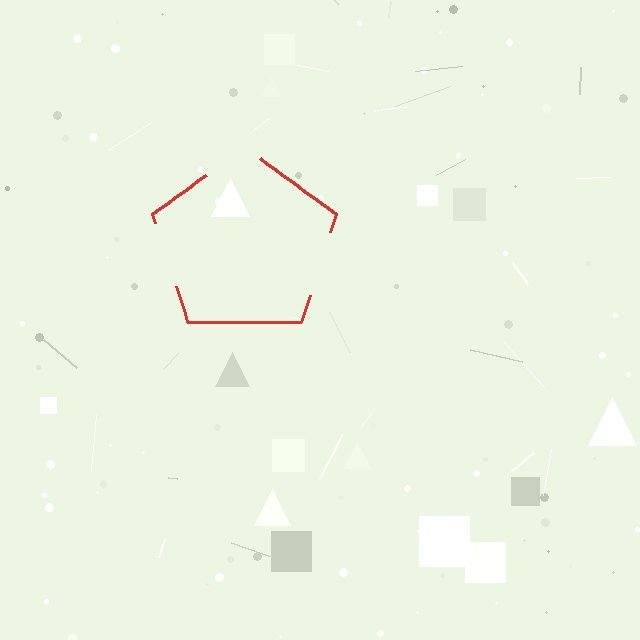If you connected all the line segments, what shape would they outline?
They would outline a pentagon.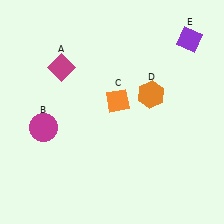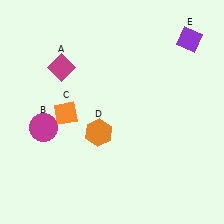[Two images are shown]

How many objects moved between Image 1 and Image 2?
2 objects moved between the two images.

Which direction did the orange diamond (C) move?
The orange diamond (C) moved left.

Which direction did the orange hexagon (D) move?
The orange hexagon (D) moved left.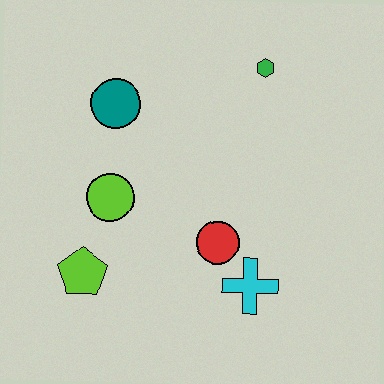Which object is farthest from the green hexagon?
The lime pentagon is farthest from the green hexagon.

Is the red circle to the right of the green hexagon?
No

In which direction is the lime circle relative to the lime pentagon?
The lime circle is above the lime pentagon.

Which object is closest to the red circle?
The cyan cross is closest to the red circle.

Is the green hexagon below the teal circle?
No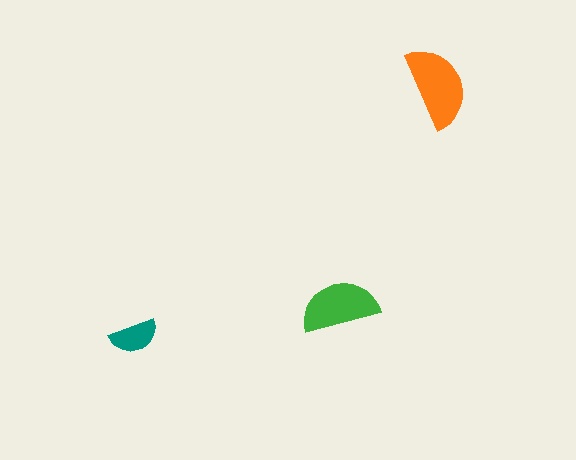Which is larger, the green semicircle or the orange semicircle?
The orange one.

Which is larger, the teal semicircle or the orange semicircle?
The orange one.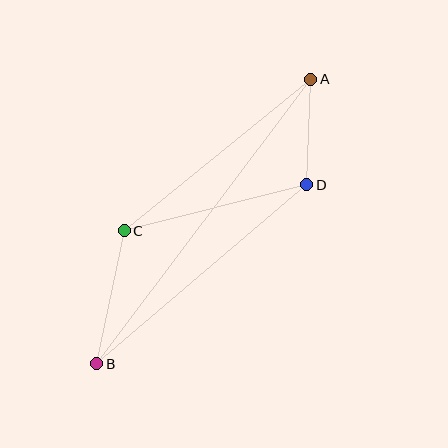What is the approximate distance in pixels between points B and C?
The distance between B and C is approximately 136 pixels.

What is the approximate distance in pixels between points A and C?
The distance between A and C is approximately 240 pixels.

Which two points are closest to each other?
Points A and D are closest to each other.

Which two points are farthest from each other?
Points A and B are farthest from each other.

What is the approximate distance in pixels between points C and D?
The distance between C and D is approximately 188 pixels.